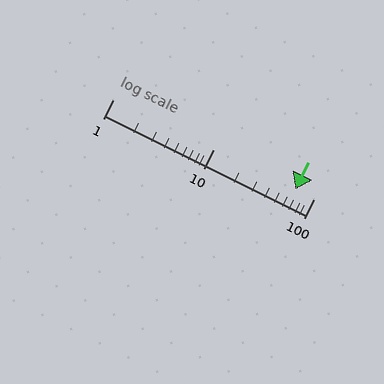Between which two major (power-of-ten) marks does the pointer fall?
The pointer is between 10 and 100.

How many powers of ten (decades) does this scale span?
The scale spans 2 decades, from 1 to 100.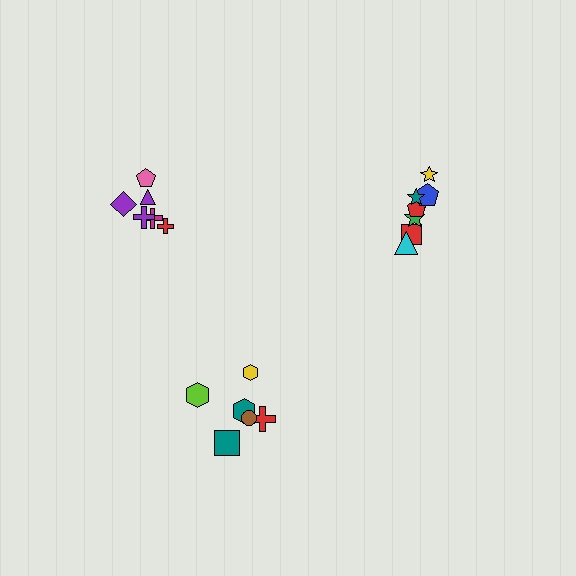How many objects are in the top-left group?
There are 6 objects.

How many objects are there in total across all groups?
There are 20 objects.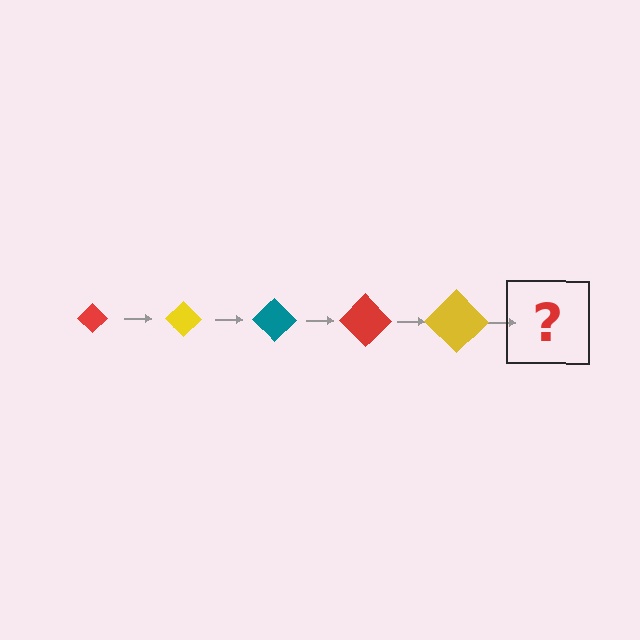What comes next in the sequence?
The next element should be a teal diamond, larger than the previous one.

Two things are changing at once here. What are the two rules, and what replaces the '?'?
The two rules are that the diamond grows larger each step and the color cycles through red, yellow, and teal. The '?' should be a teal diamond, larger than the previous one.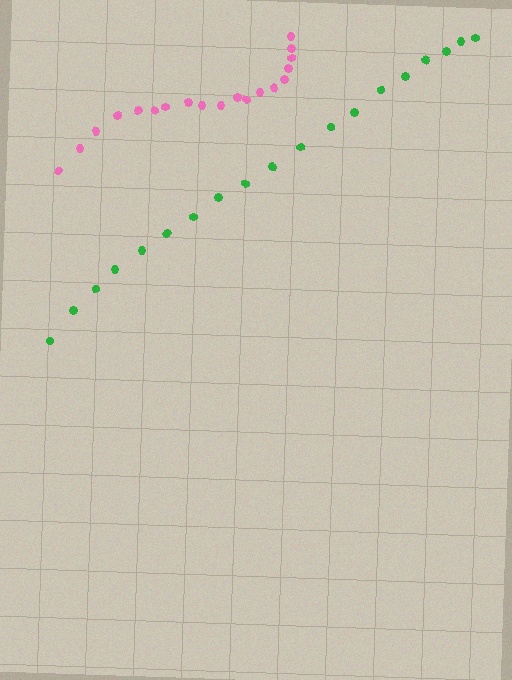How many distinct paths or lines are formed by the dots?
There are 2 distinct paths.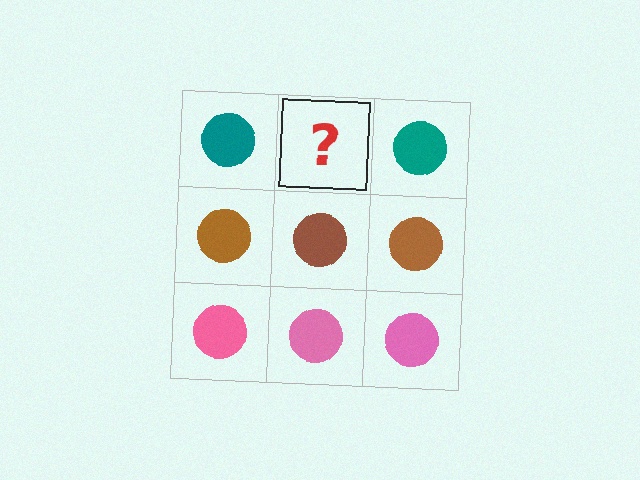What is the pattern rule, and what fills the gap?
The rule is that each row has a consistent color. The gap should be filled with a teal circle.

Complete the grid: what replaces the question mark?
The question mark should be replaced with a teal circle.